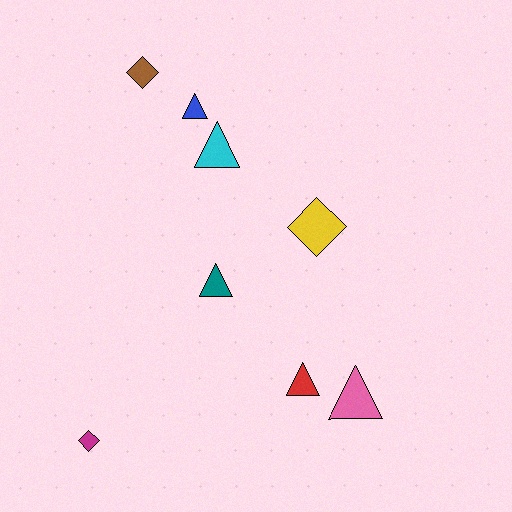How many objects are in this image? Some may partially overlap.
There are 8 objects.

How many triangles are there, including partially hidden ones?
There are 5 triangles.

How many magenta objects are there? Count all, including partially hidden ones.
There is 1 magenta object.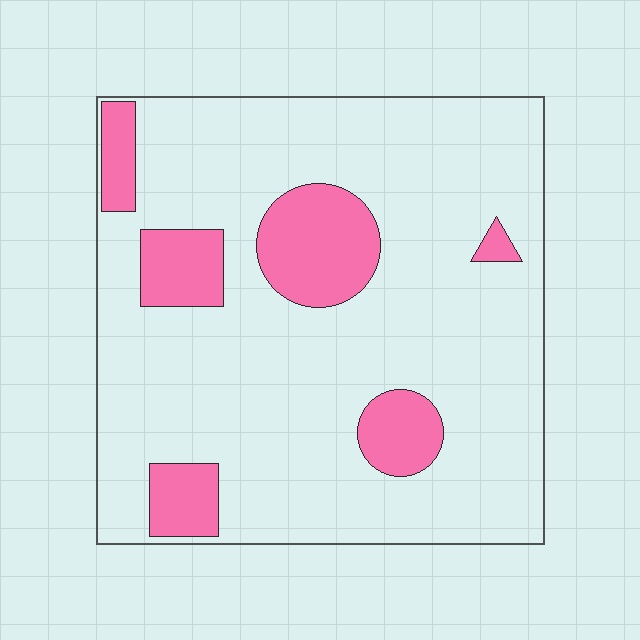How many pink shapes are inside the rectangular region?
6.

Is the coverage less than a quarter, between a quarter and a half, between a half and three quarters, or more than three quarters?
Less than a quarter.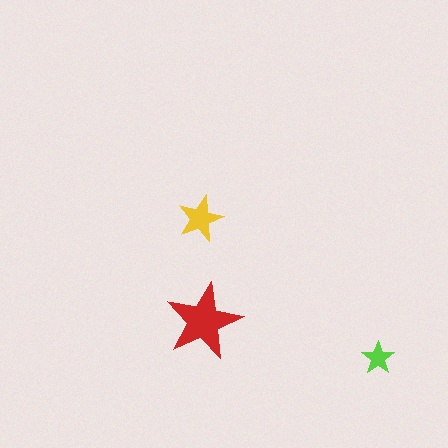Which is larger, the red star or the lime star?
The red one.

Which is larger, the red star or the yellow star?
The red one.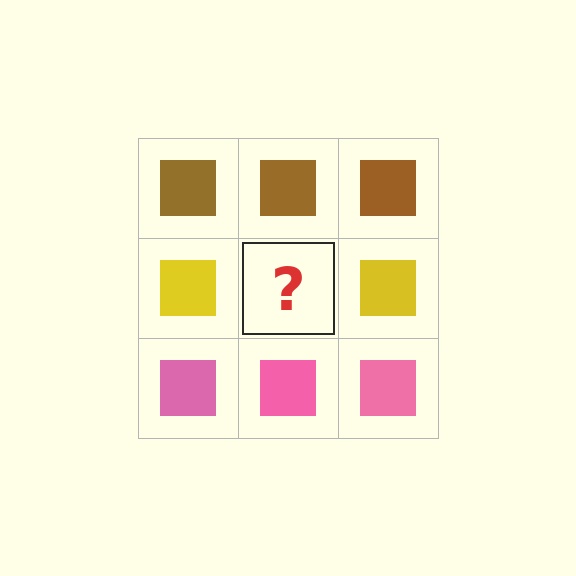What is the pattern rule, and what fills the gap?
The rule is that each row has a consistent color. The gap should be filled with a yellow square.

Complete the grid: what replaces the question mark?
The question mark should be replaced with a yellow square.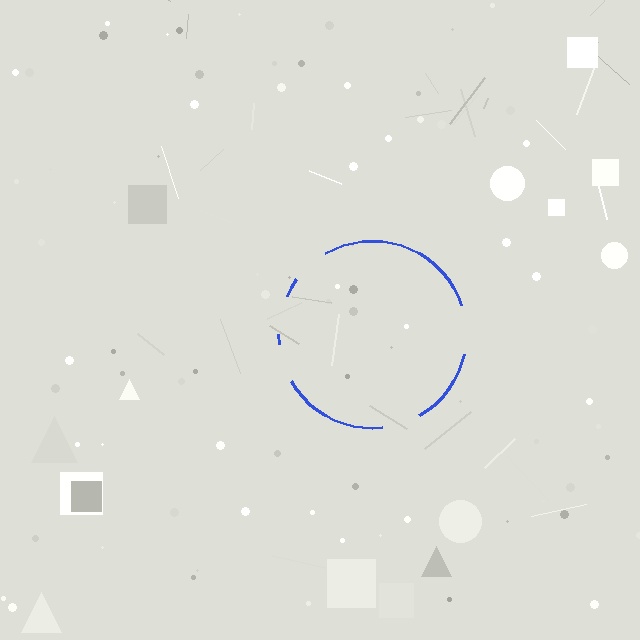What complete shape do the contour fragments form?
The contour fragments form a circle.